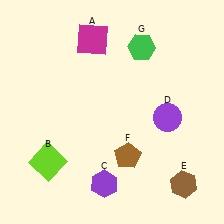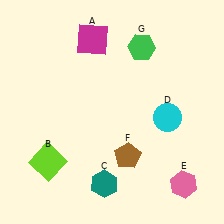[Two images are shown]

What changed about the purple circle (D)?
In Image 1, D is purple. In Image 2, it changed to cyan.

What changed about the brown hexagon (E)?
In Image 1, E is brown. In Image 2, it changed to pink.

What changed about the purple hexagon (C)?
In Image 1, C is purple. In Image 2, it changed to teal.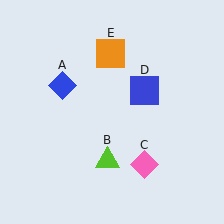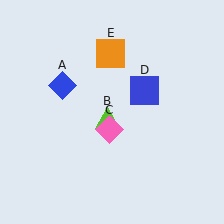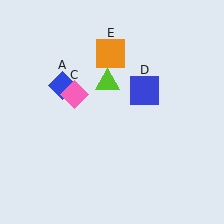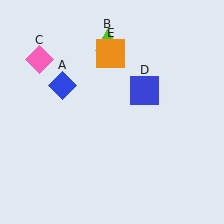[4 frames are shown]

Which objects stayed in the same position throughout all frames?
Blue diamond (object A) and blue square (object D) and orange square (object E) remained stationary.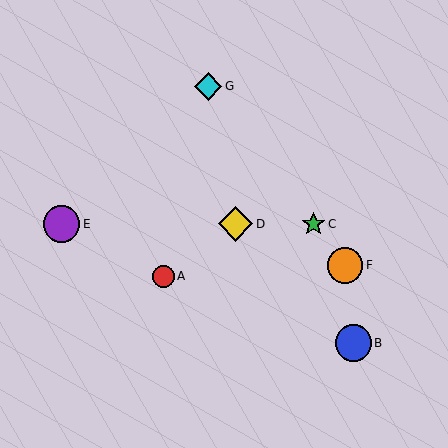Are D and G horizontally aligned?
No, D is at y≈224 and G is at y≈86.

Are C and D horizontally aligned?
Yes, both are at y≈224.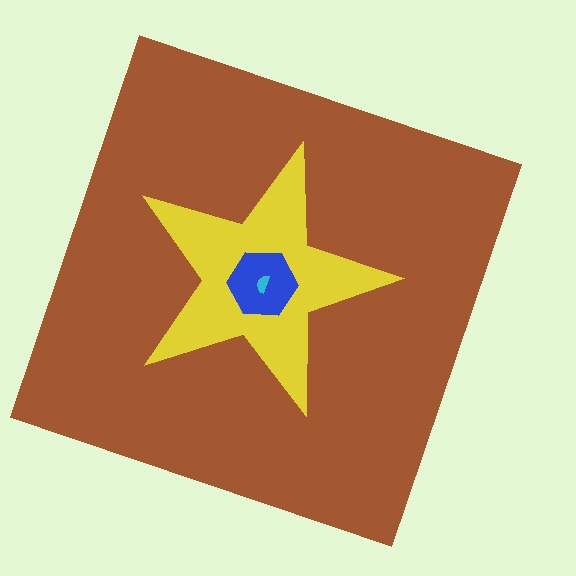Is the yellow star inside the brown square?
Yes.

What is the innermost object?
The cyan semicircle.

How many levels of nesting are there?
4.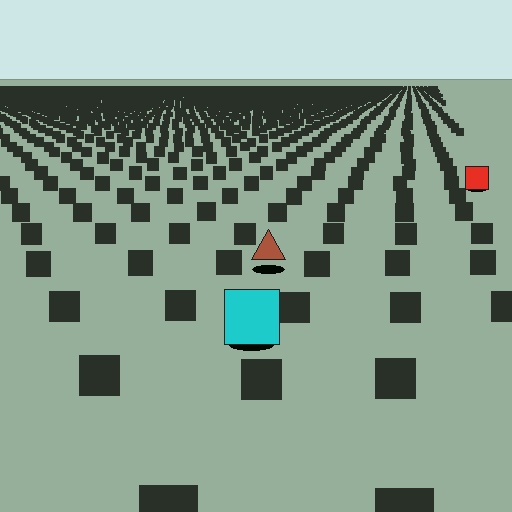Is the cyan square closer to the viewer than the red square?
Yes. The cyan square is closer — you can tell from the texture gradient: the ground texture is coarser near it.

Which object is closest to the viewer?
The cyan square is closest. The texture marks near it are larger and more spread out.